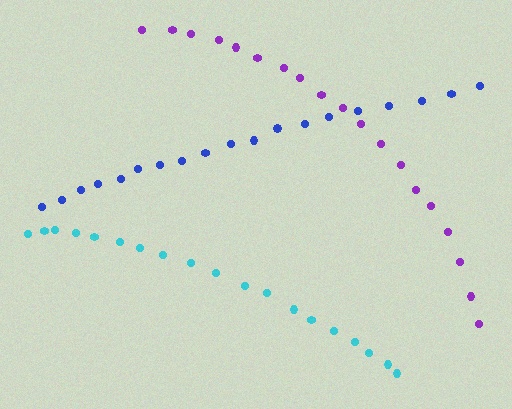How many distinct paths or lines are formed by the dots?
There are 3 distinct paths.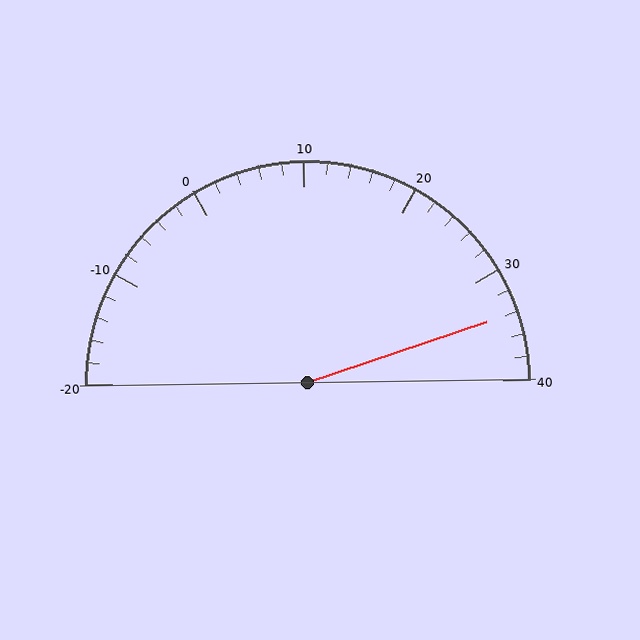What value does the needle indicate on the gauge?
The needle indicates approximately 34.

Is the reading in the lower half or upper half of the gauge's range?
The reading is in the upper half of the range (-20 to 40).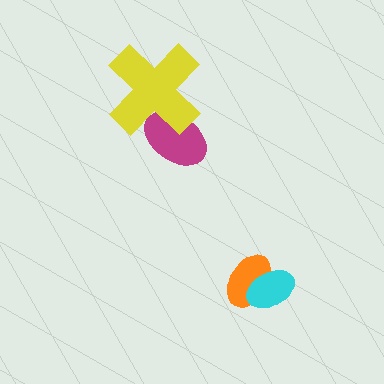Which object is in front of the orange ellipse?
The cyan ellipse is in front of the orange ellipse.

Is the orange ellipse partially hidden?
Yes, it is partially covered by another shape.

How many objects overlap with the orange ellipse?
1 object overlaps with the orange ellipse.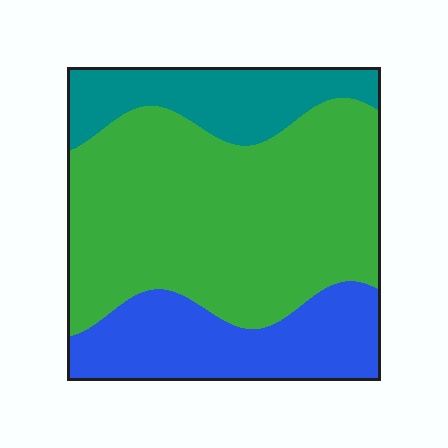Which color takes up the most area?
Green, at roughly 60%.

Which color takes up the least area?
Teal, at roughly 15%.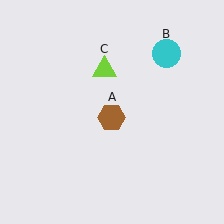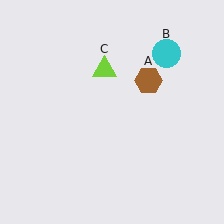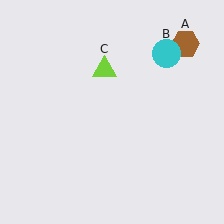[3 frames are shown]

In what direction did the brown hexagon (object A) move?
The brown hexagon (object A) moved up and to the right.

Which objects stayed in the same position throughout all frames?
Cyan circle (object B) and lime triangle (object C) remained stationary.